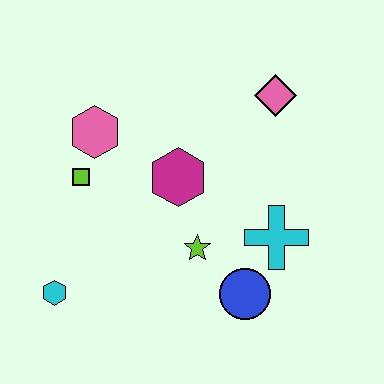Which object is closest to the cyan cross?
The blue circle is closest to the cyan cross.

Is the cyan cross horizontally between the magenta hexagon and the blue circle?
No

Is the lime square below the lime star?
No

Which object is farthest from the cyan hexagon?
The pink diamond is farthest from the cyan hexagon.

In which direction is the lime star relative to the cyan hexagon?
The lime star is to the right of the cyan hexagon.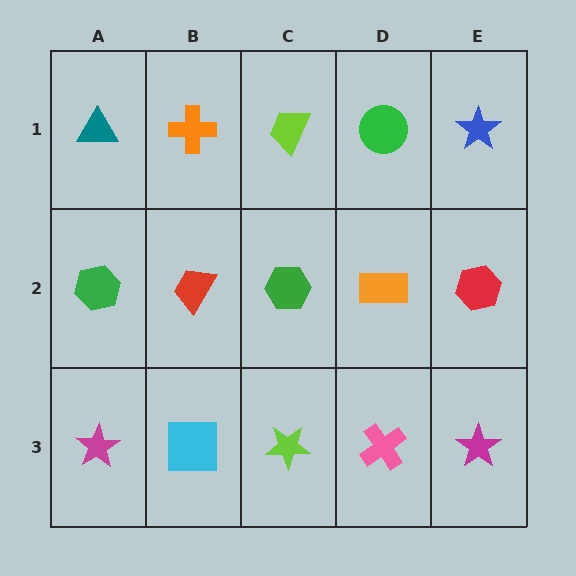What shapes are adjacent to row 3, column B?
A red trapezoid (row 2, column B), a magenta star (row 3, column A), a lime star (row 3, column C).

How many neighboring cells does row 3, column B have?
3.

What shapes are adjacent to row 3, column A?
A green hexagon (row 2, column A), a cyan square (row 3, column B).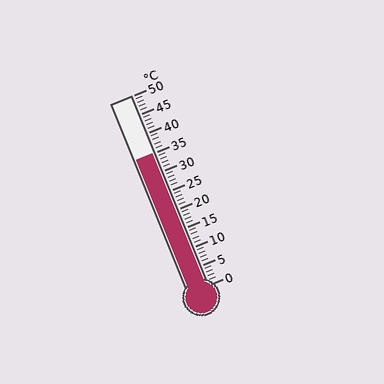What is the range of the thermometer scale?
The thermometer scale ranges from 0°C to 50°C.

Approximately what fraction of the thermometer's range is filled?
The thermometer is filled to approximately 70% of its range.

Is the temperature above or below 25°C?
The temperature is above 25°C.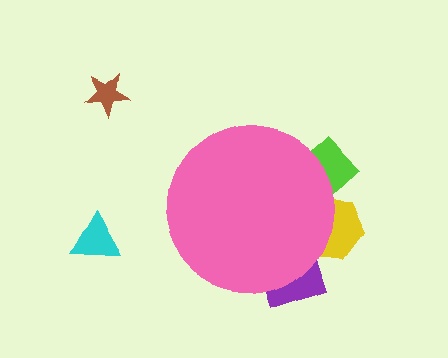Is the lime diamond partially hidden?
Yes, the lime diamond is partially hidden behind the pink circle.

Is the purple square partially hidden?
Yes, the purple square is partially hidden behind the pink circle.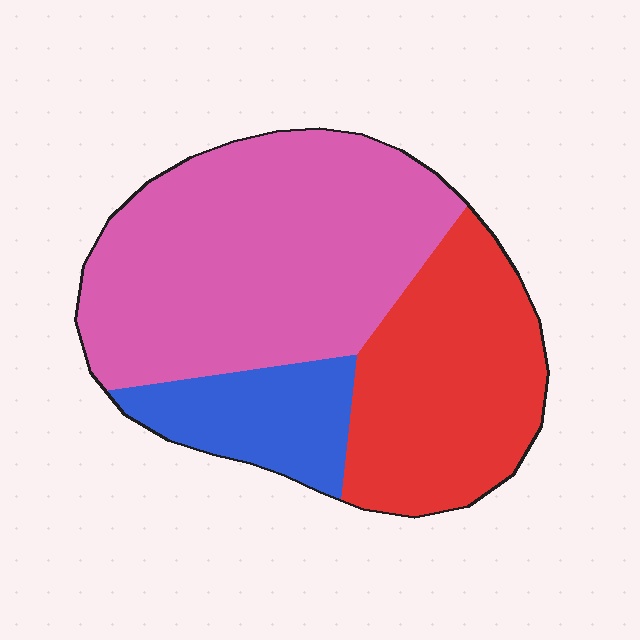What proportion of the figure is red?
Red takes up about one third (1/3) of the figure.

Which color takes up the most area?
Pink, at roughly 55%.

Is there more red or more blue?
Red.